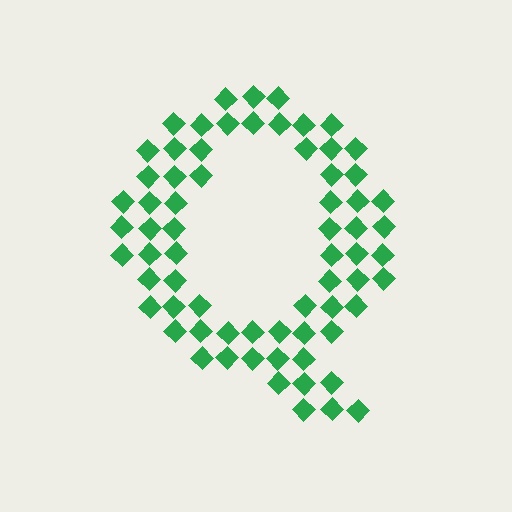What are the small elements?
The small elements are diamonds.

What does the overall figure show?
The overall figure shows the letter Q.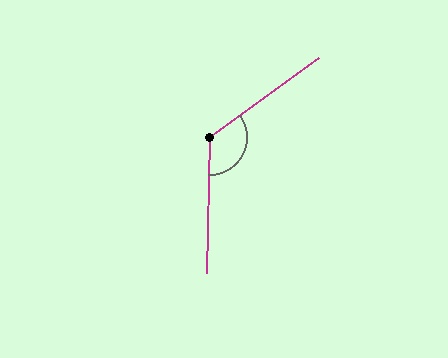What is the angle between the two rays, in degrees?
Approximately 127 degrees.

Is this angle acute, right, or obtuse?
It is obtuse.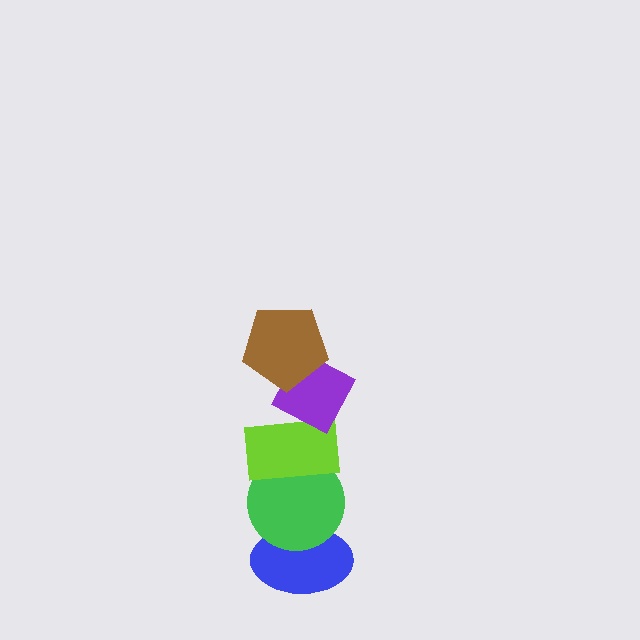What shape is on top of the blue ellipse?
The green circle is on top of the blue ellipse.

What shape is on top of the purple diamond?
The brown pentagon is on top of the purple diamond.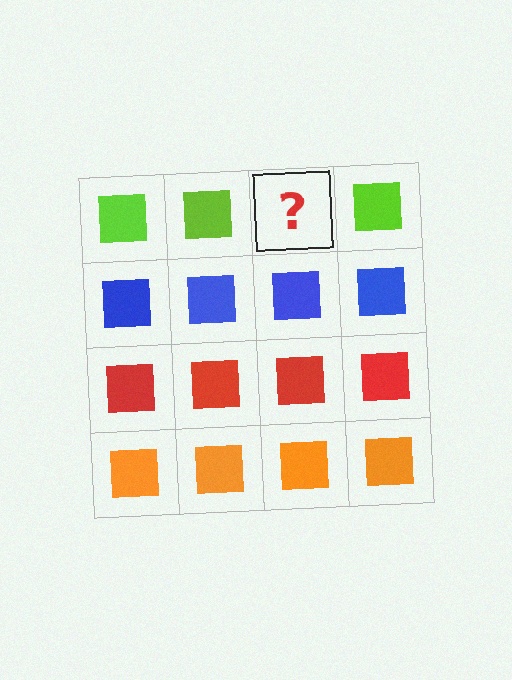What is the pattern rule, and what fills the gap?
The rule is that each row has a consistent color. The gap should be filled with a lime square.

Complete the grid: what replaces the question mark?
The question mark should be replaced with a lime square.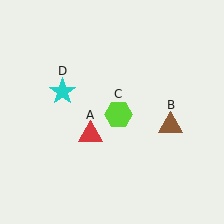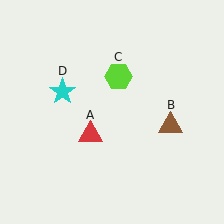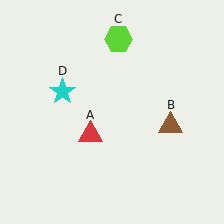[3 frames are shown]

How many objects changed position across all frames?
1 object changed position: lime hexagon (object C).